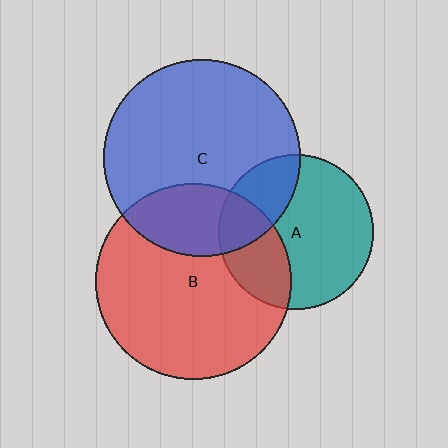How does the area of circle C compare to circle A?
Approximately 1.6 times.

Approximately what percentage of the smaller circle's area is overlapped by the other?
Approximately 30%.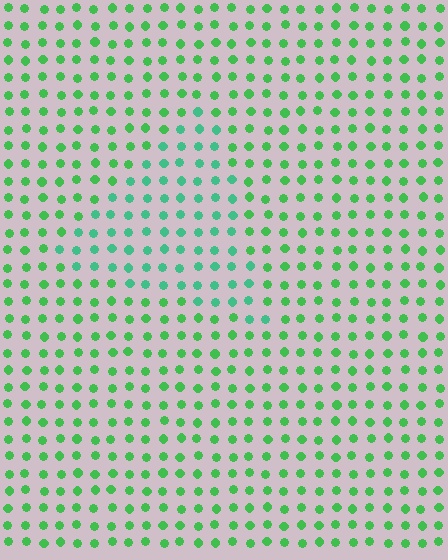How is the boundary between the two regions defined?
The boundary is defined purely by a slight shift in hue (about 27 degrees). Spacing, size, and orientation are identical on both sides.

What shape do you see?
I see a triangle.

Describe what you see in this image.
The image is filled with small green elements in a uniform arrangement. A triangle-shaped region is visible where the elements are tinted to a slightly different hue, forming a subtle color boundary.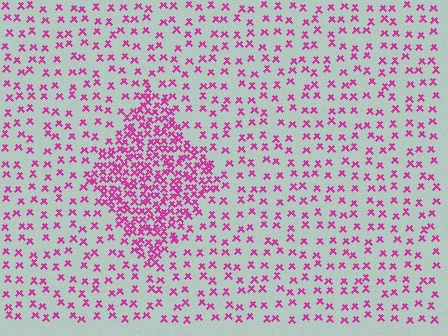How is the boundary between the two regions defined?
The boundary is defined by a change in element density (approximately 2.9x ratio). All elements are the same color, size, and shape.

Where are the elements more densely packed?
The elements are more densely packed inside the diamond boundary.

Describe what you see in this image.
The image contains small magenta elements arranged at two different densities. A diamond-shaped region is visible where the elements are more densely packed than the surrounding area.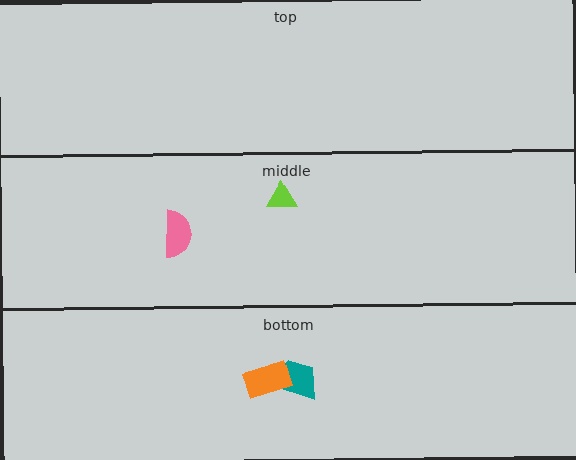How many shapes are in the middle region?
2.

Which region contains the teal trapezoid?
The bottom region.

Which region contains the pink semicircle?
The middle region.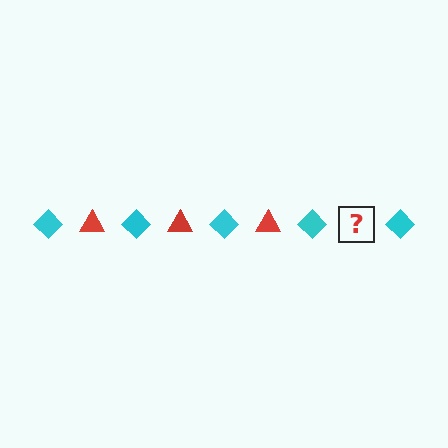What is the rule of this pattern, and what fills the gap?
The rule is that the pattern alternates between cyan diamond and red triangle. The gap should be filled with a red triangle.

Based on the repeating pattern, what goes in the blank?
The blank should be a red triangle.